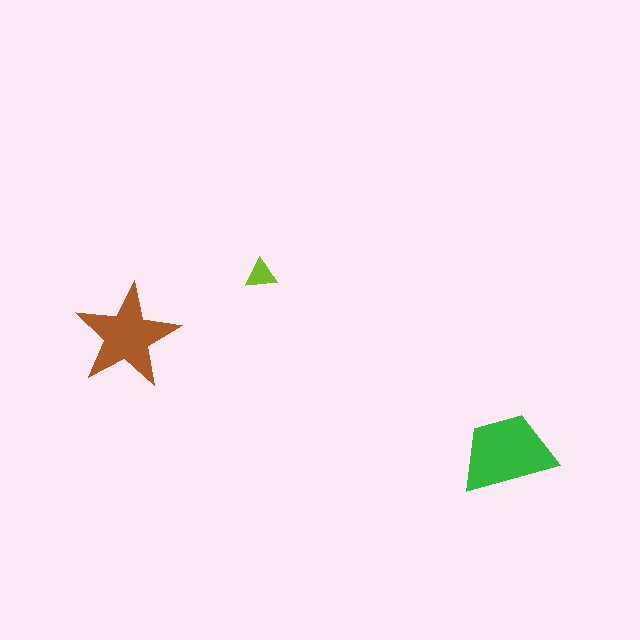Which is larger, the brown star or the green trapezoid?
The green trapezoid.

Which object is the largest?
The green trapezoid.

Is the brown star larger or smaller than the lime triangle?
Larger.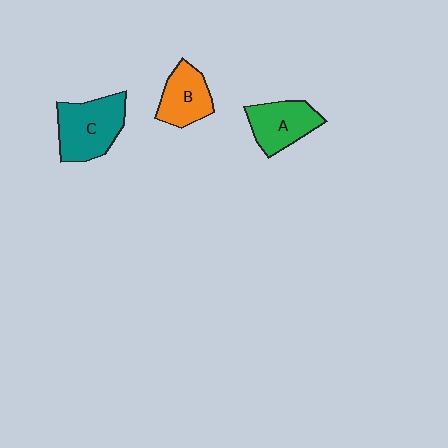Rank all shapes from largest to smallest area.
From largest to smallest: C (teal), A (green), B (orange).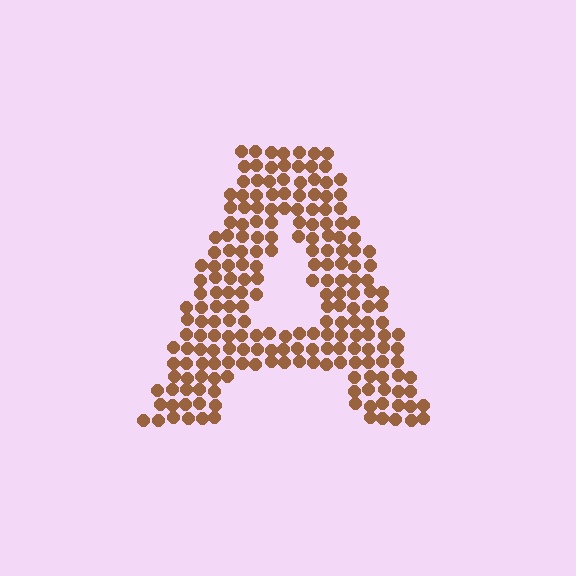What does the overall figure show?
The overall figure shows the letter A.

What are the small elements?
The small elements are circles.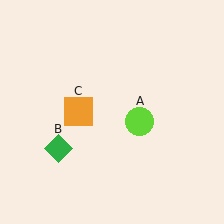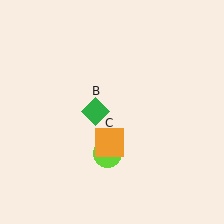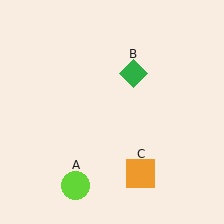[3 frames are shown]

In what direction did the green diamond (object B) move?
The green diamond (object B) moved up and to the right.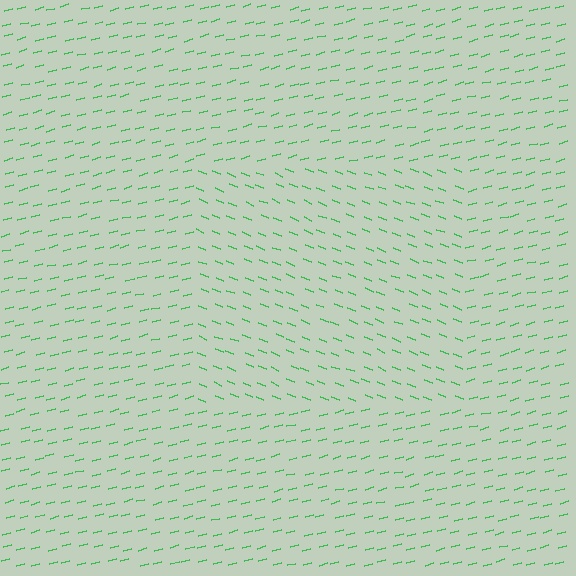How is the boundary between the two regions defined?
The boundary is defined purely by a change in line orientation (approximately 36 degrees difference). All lines are the same color and thickness.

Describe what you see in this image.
The image is filled with small green line segments. A rectangle region in the image has lines oriented differently from the surrounding lines, creating a visible texture boundary.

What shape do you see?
I see a rectangle.